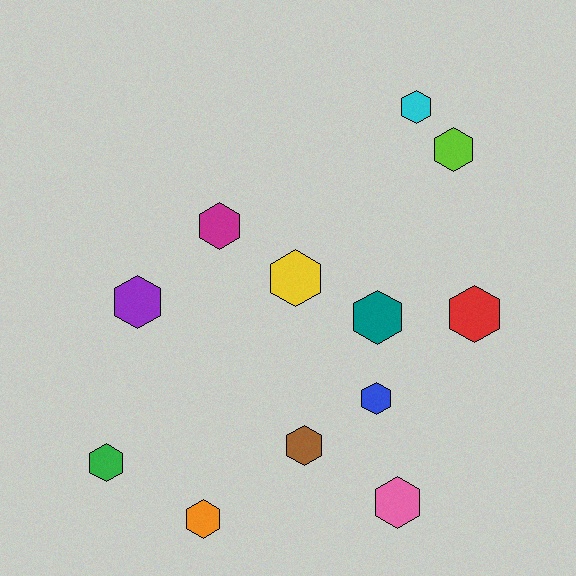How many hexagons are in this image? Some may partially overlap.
There are 12 hexagons.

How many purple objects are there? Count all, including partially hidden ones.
There is 1 purple object.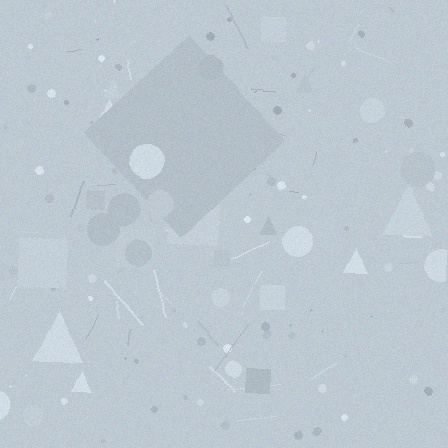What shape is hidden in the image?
A diamond is hidden in the image.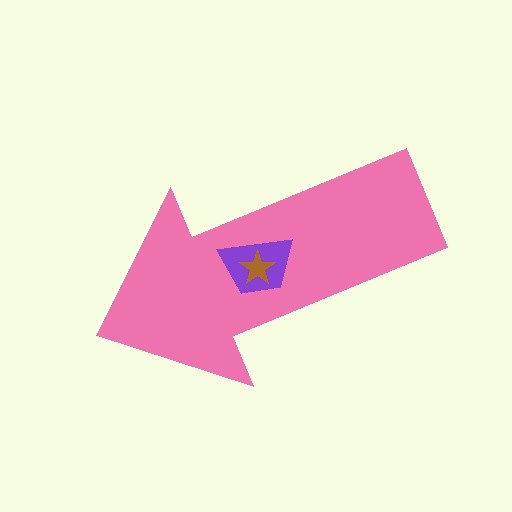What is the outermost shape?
The pink arrow.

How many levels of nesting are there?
3.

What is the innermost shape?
The brown star.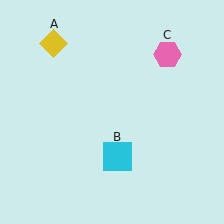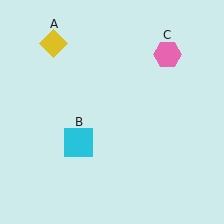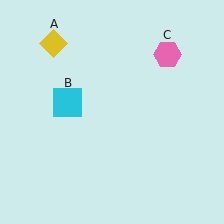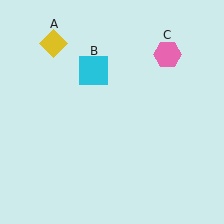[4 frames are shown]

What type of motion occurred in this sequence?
The cyan square (object B) rotated clockwise around the center of the scene.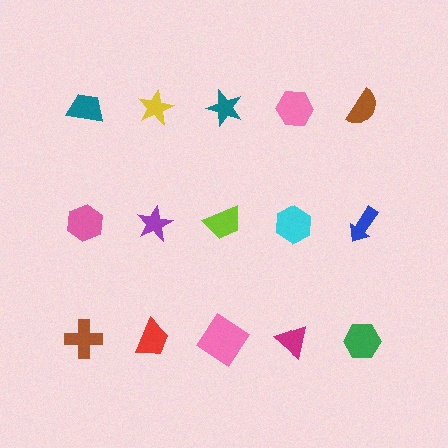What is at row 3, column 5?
A green hexagon.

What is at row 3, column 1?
A brown cross.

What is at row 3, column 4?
A magenta triangle.